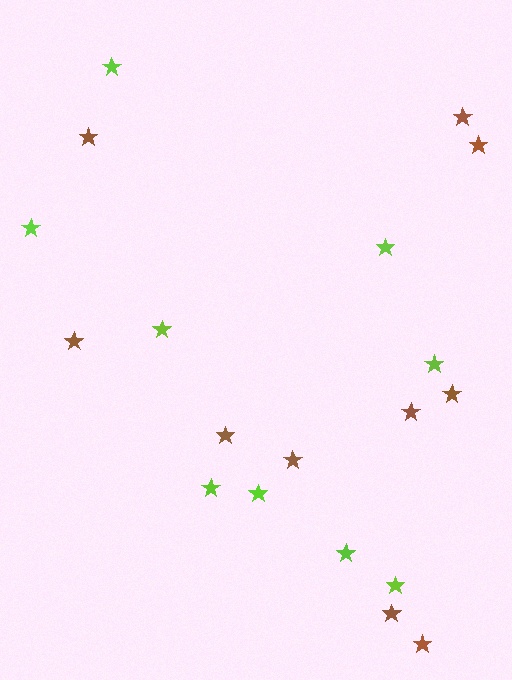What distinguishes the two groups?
There are 2 groups: one group of brown stars (10) and one group of lime stars (9).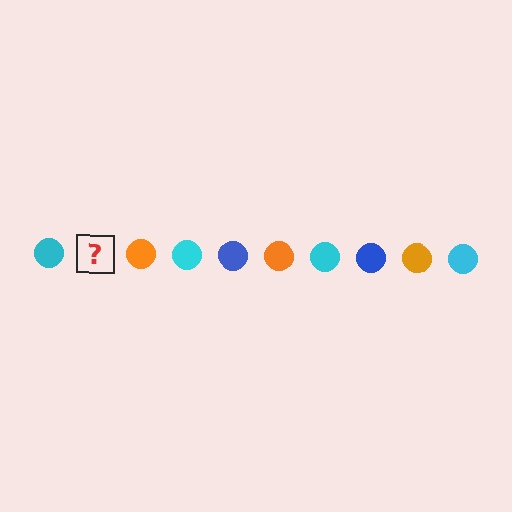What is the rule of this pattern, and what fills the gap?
The rule is that the pattern cycles through cyan, blue, orange circles. The gap should be filled with a blue circle.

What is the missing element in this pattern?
The missing element is a blue circle.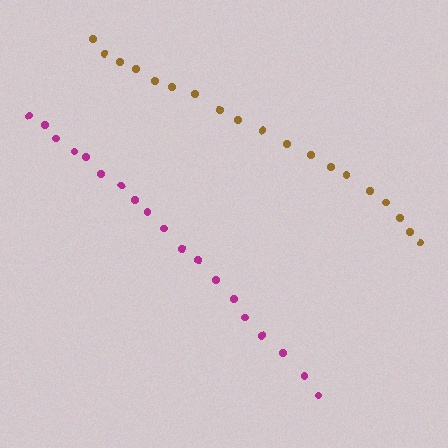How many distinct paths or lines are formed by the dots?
There are 2 distinct paths.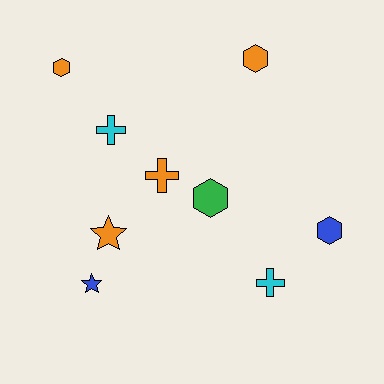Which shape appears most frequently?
Hexagon, with 4 objects.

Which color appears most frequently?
Orange, with 4 objects.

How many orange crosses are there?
There is 1 orange cross.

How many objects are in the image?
There are 9 objects.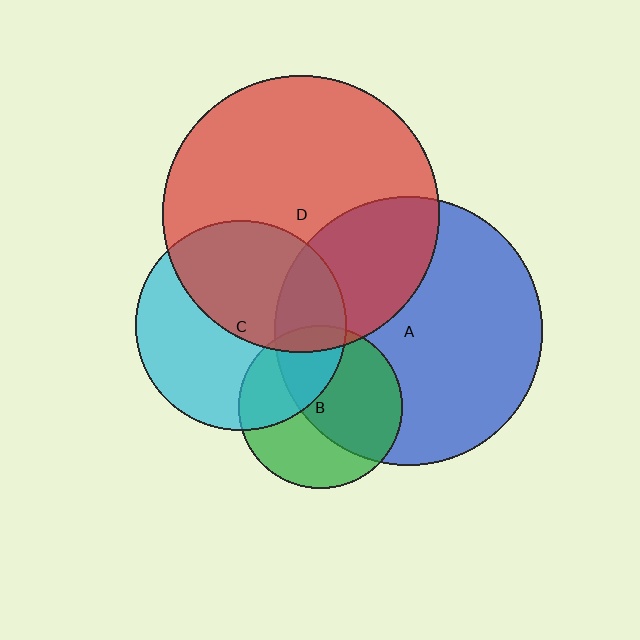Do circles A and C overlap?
Yes.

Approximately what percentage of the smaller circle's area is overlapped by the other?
Approximately 25%.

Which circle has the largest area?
Circle D (red).